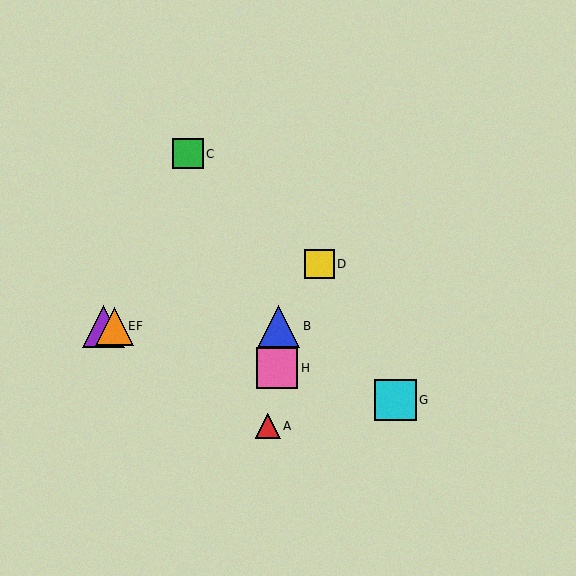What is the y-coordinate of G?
Object G is at y≈400.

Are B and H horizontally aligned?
No, B is at y≈326 and H is at y≈368.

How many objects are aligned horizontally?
3 objects (B, E, F) are aligned horizontally.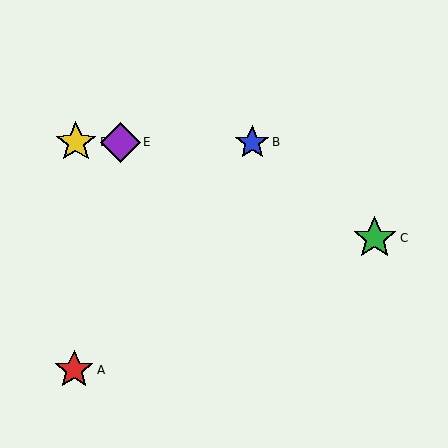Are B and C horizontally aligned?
No, B is at y≈142 and C is at y≈238.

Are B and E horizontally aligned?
Yes, both are at y≈142.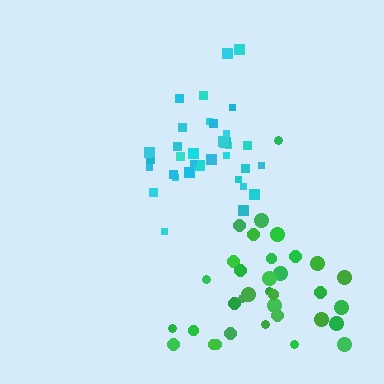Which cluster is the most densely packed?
Cyan.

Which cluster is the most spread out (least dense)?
Green.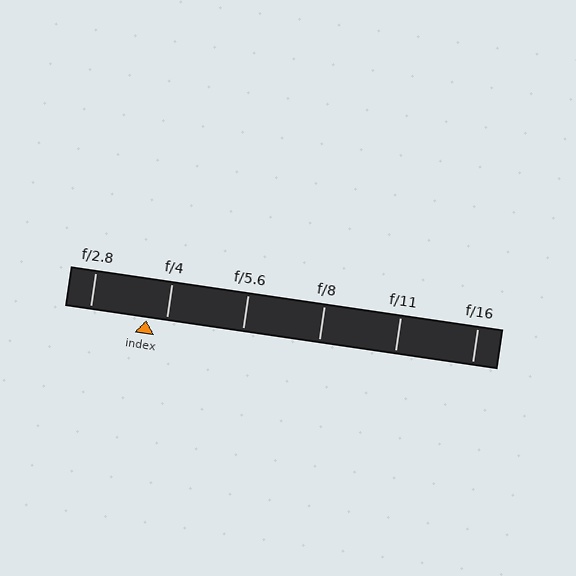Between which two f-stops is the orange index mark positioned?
The index mark is between f/2.8 and f/4.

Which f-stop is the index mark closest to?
The index mark is closest to f/4.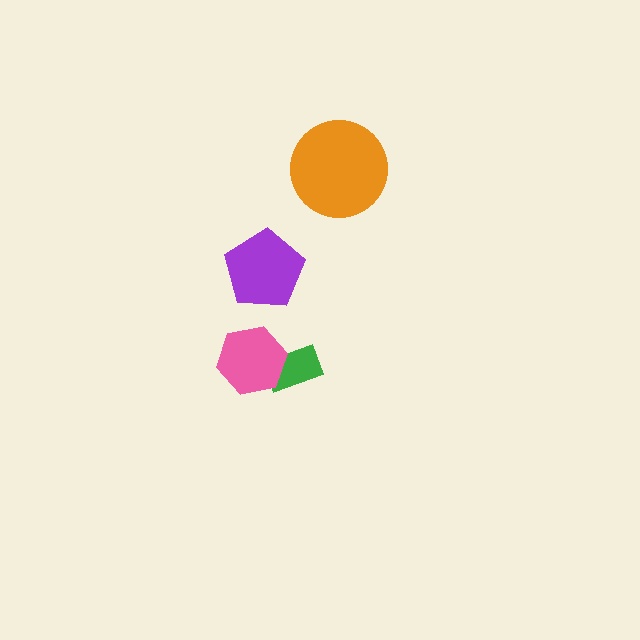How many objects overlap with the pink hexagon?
1 object overlaps with the pink hexagon.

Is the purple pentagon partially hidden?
No, no other shape covers it.